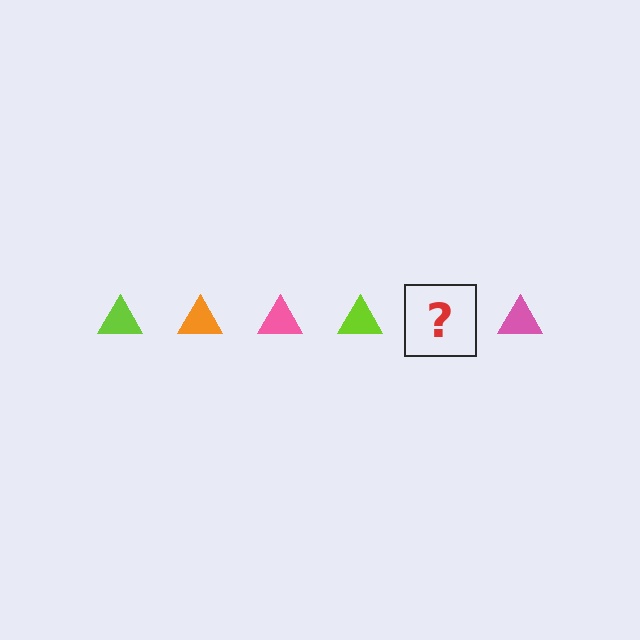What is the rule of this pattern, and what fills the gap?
The rule is that the pattern cycles through lime, orange, pink triangles. The gap should be filled with an orange triangle.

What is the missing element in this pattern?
The missing element is an orange triangle.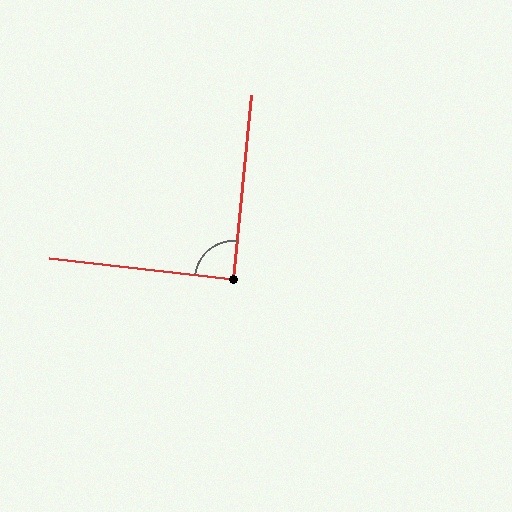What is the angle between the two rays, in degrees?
Approximately 89 degrees.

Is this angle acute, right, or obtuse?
It is approximately a right angle.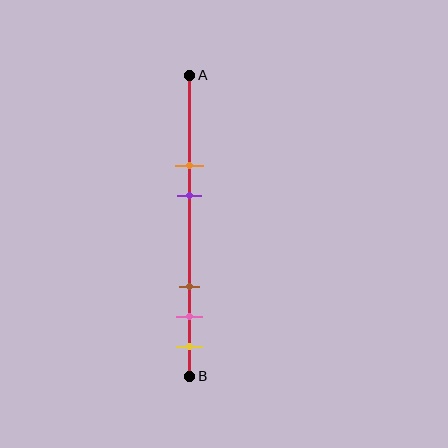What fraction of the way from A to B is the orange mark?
The orange mark is approximately 30% (0.3) of the way from A to B.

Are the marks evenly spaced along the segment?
No, the marks are not evenly spaced.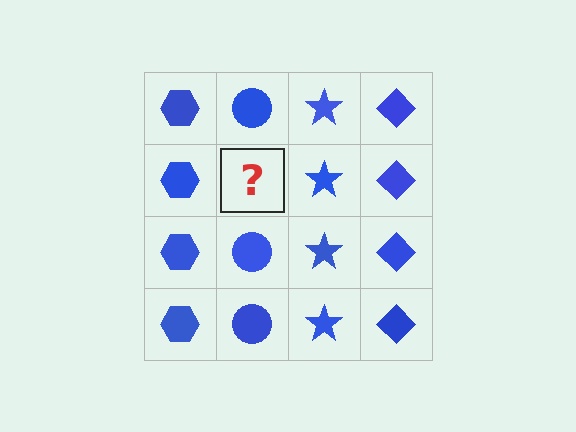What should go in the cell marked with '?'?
The missing cell should contain a blue circle.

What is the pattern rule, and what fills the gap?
The rule is that each column has a consistent shape. The gap should be filled with a blue circle.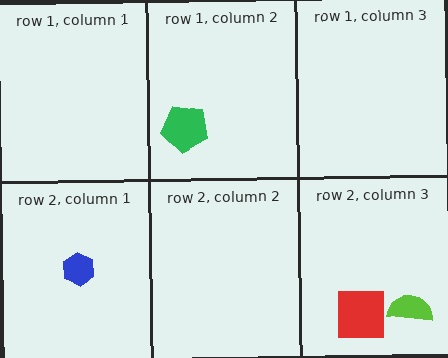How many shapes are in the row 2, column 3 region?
2.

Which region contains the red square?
The row 2, column 3 region.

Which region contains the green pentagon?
The row 1, column 2 region.